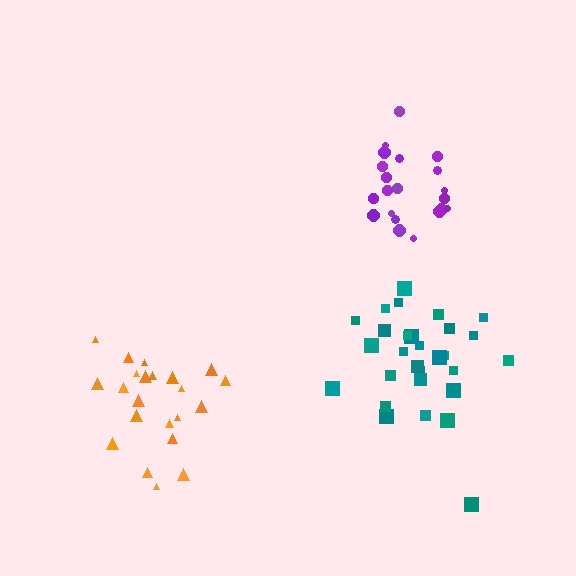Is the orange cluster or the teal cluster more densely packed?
Orange.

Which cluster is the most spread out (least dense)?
Teal.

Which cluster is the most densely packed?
Purple.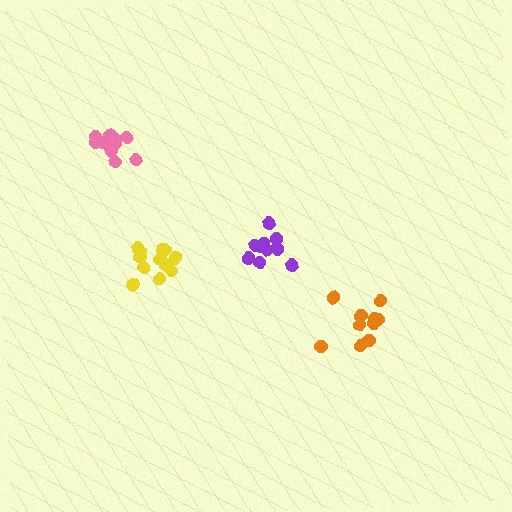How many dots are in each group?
Group 1: 13 dots, Group 2: 10 dots, Group 3: 12 dots, Group 4: 11 dots (46 total).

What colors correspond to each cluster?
The clusters are colored: yellow, purple, pink, orange.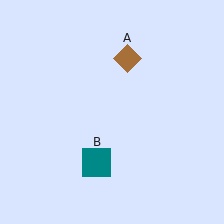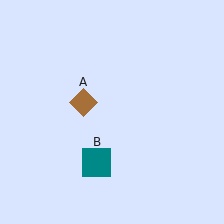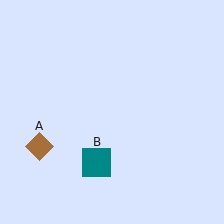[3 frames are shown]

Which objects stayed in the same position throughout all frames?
Teal square (object B) remained stationary.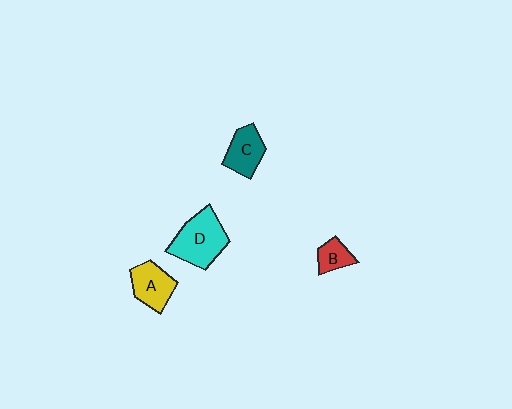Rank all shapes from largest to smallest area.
From largest to smallest: D (cyan), A (yellow), C (teal), B (red).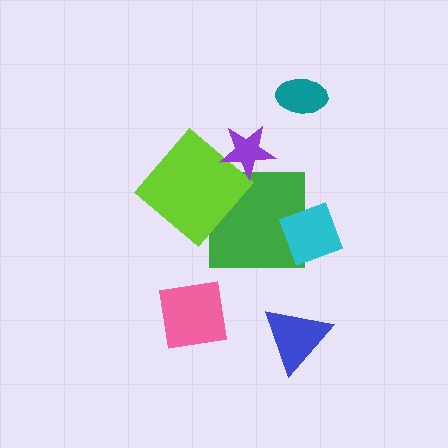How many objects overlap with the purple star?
1 object overlaps with the purple star.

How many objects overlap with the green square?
3 objects overlap with the green square.